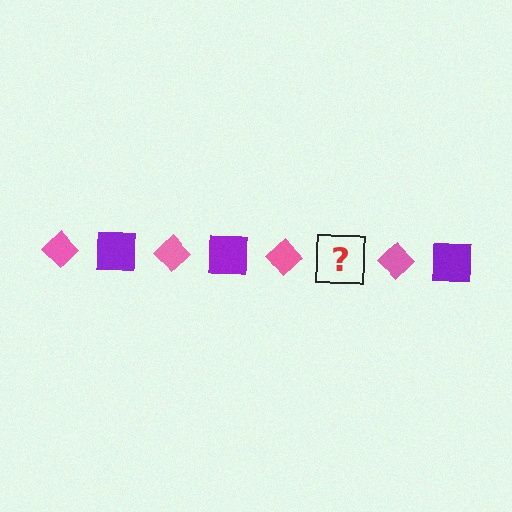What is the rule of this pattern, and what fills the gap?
The rule is that the pattern alternates between pink diamond and purple square. The gap should be filled with a purple square.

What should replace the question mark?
The question mark should be replaced with a purple square.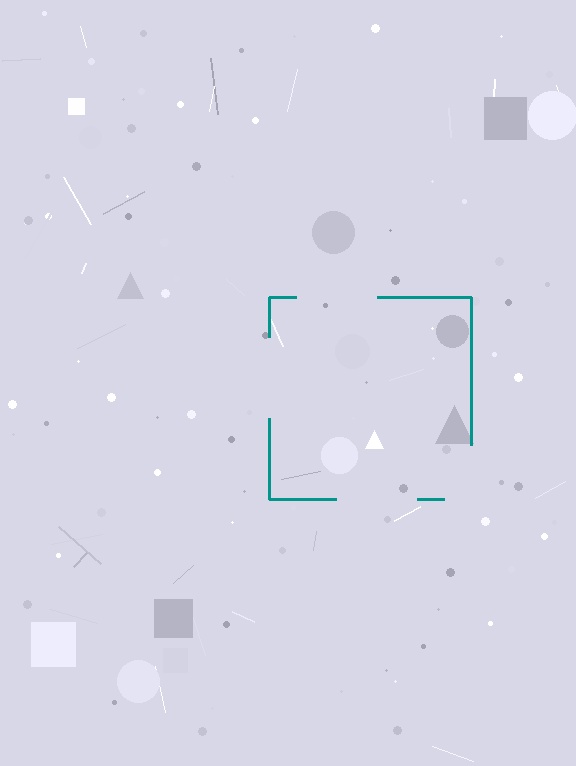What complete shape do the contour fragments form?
The contour fragments form a square.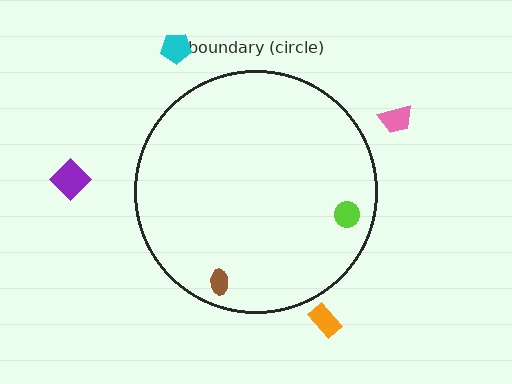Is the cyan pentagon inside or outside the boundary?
Outside.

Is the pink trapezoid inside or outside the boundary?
Outside.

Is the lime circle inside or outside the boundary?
Inside.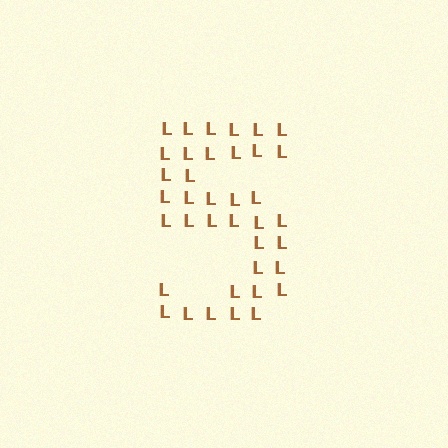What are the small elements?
The small elements are letter L's.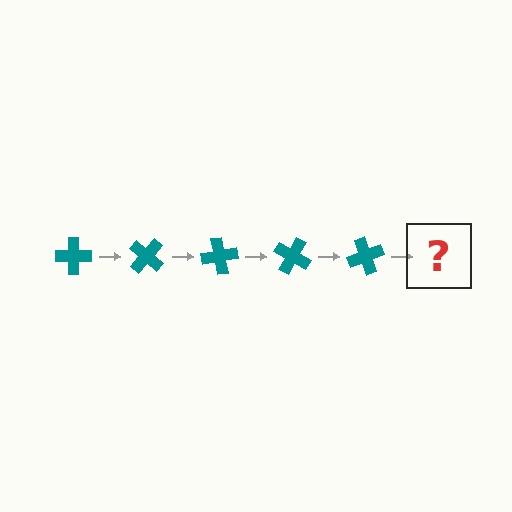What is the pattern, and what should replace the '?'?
The pattern is that the cross rotates 40 degrees each step. The '?' should be a teal cross rotated 200 degrees.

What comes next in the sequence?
The next element should be a teal cross rotated 200 degrees.